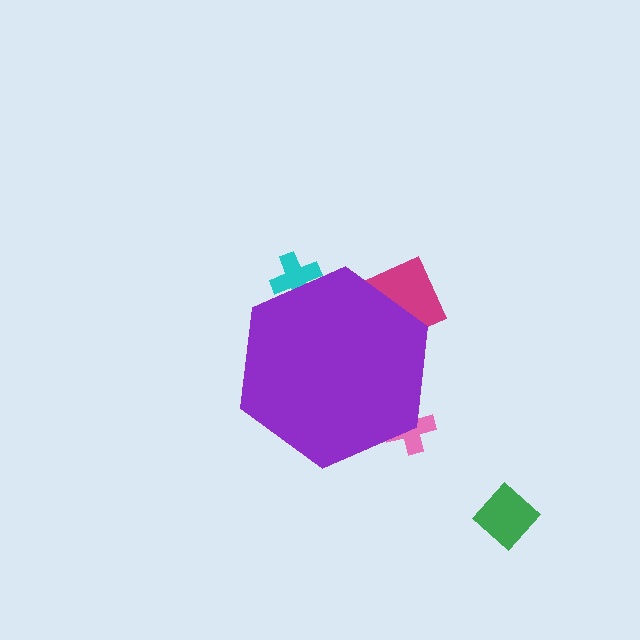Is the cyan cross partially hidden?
Yes, the cyan cross is partially hidden behind the purple hexagon.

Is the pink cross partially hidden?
Yes, the pink cross is partially hidden behind the purple hexagon.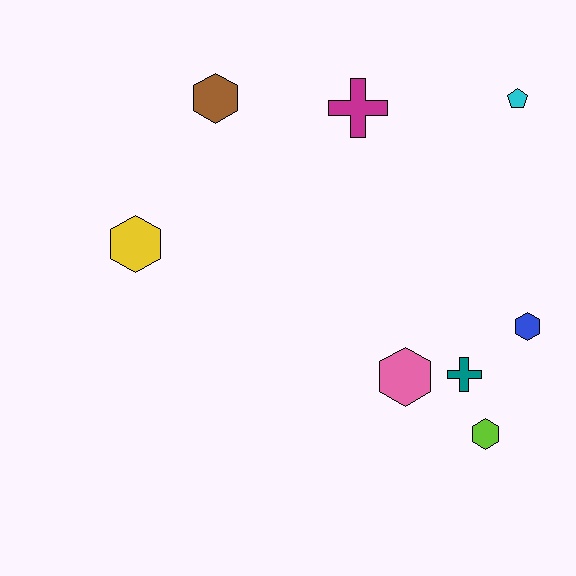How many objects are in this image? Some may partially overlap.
There are 8 objects.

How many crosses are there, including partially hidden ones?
There are 2 crosses.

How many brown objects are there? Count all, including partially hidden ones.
There is 1 brown object.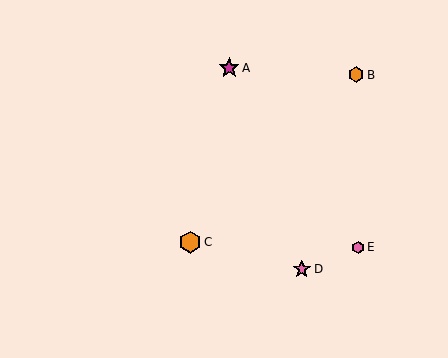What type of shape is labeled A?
Shape A is a magenta star.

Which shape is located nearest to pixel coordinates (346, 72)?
The orange hexagon (labeled B) at (356, 75) is nearest to that location.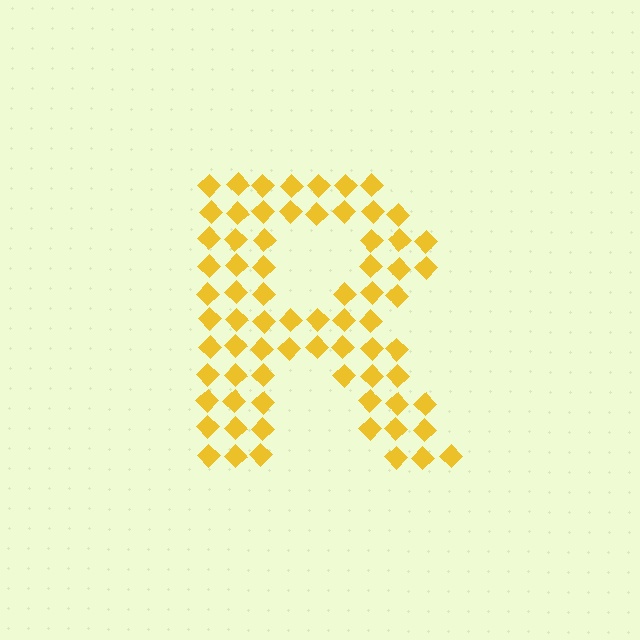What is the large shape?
The large shape is the letter R.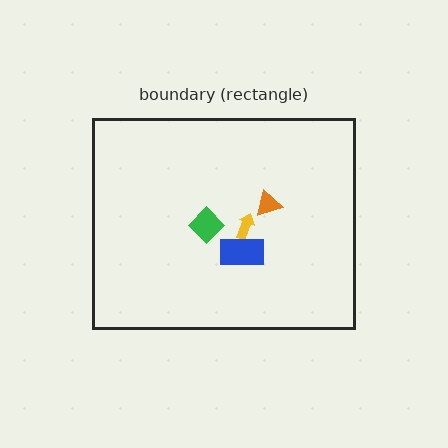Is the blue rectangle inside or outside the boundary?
Inside.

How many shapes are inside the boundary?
4 inside, 0 outside.